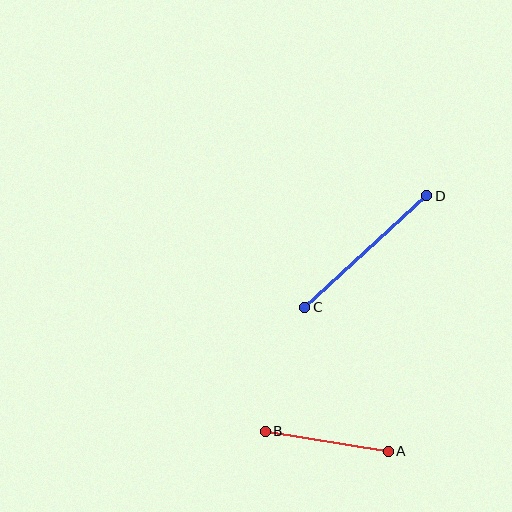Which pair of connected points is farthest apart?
Points C and D are farthest apart.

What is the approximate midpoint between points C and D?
The midpoint is at approximately (366, 251) pixels.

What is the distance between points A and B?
The distance is approximately 125 pixels.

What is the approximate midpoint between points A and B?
The midpoint is at approximately (327, 441) pixels.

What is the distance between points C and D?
The distance is approximately 165 pixels.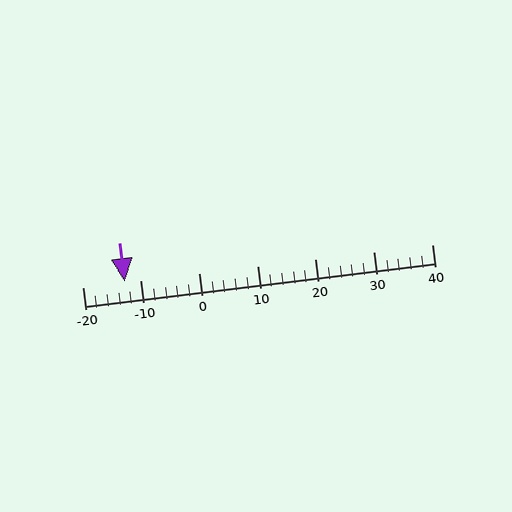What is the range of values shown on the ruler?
The ruler shows values from -20 to 40.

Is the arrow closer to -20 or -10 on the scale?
The arrow is closer to -10.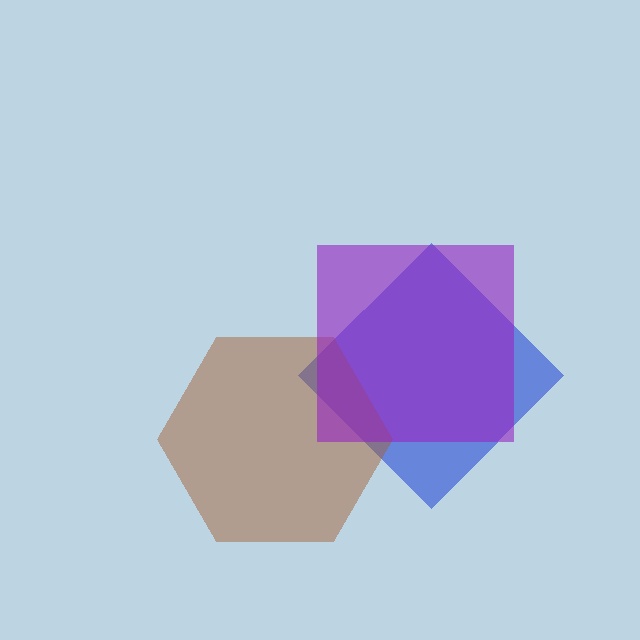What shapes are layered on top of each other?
The layered shapes are: a blue diamond, a brown hexagon, a purple square.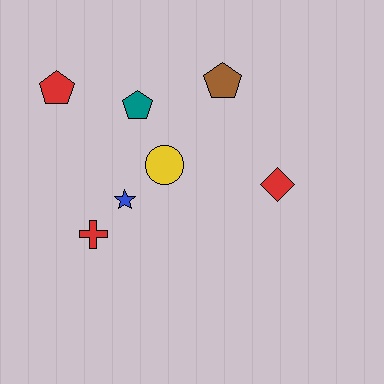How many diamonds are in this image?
There is 1 diamond.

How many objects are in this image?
There are 7 objects.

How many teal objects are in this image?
There is 1 teal object.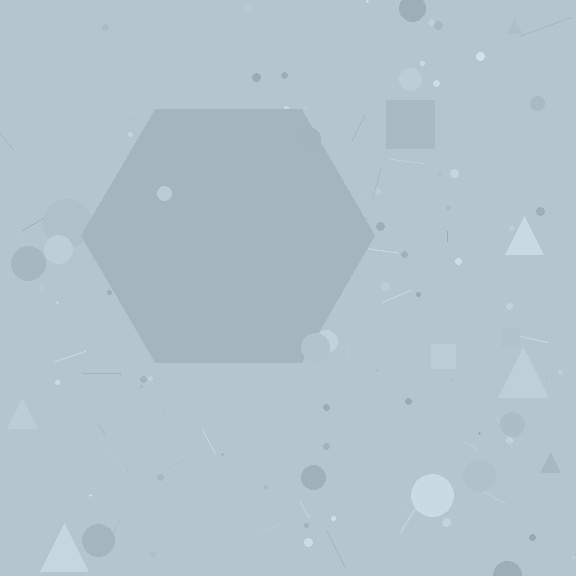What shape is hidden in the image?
A hexagon is hidden in the image.